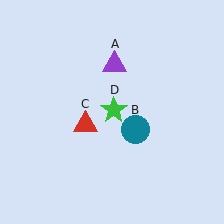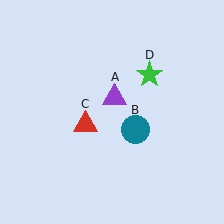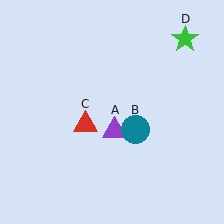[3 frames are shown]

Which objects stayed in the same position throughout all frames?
Teal circle (object B) and red triangle (object C) remained stationary.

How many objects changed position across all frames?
2 objects changed position: purple triangle (object A), green star (object D).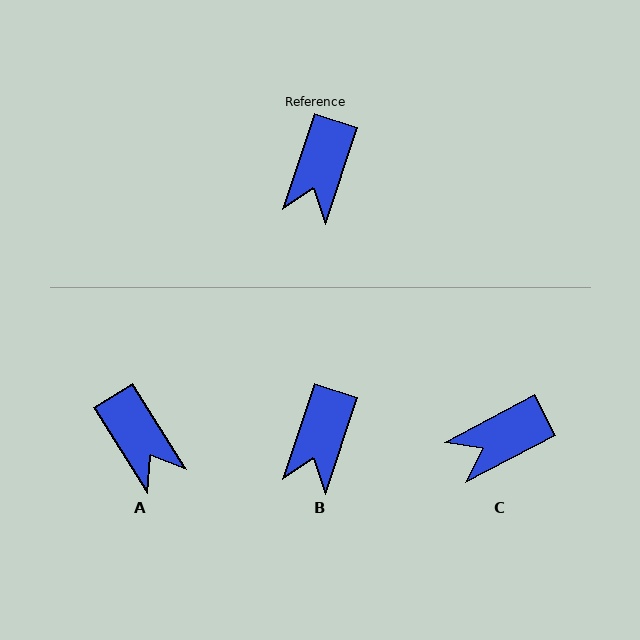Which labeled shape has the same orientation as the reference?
B.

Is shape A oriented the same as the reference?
No, it is off by about 50 degrees.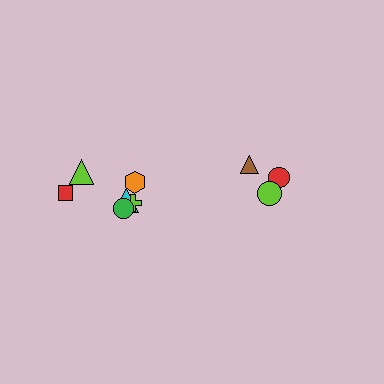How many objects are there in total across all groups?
There are 9 objects.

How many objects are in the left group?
There are 6 objects.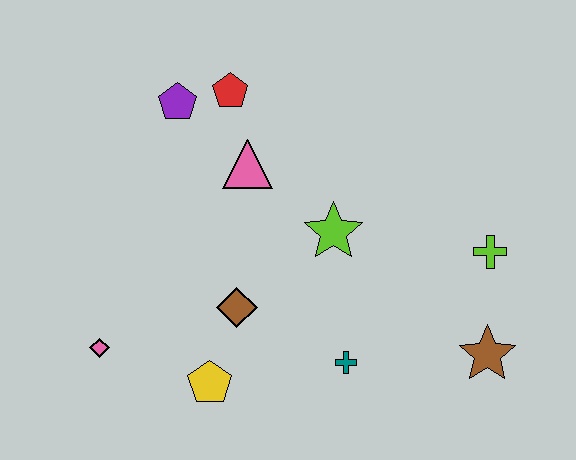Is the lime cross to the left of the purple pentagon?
No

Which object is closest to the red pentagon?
The purple pentagon is closest to the red pentagon.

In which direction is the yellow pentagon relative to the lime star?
The yellow pentagon is below the lime star.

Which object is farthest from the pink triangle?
The brown star is farthest from the pink triangle.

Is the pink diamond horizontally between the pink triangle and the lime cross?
No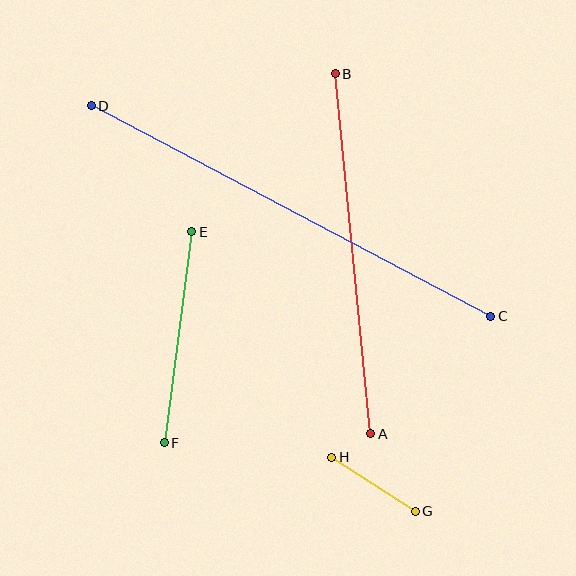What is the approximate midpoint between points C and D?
The midpoint is at approximately (291, 211) pixels.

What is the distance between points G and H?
The distance is approximately 100 pixels.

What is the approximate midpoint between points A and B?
The midpoint is at approximately (353, 254) pixels.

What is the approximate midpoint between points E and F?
The midpoint is at approximately (178, 337) pixels.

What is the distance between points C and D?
The distance is approximately 451 pixels.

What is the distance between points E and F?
The distance is approximately 213 pixels.